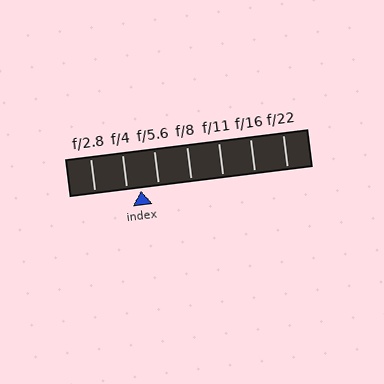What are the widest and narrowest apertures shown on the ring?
The widest aperture shown is f/2.8 and the narrowest is f/22.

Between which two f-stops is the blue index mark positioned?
The index mark is between f/4 and f/5.6.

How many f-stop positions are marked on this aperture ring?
There are 7 f-stop positions marked.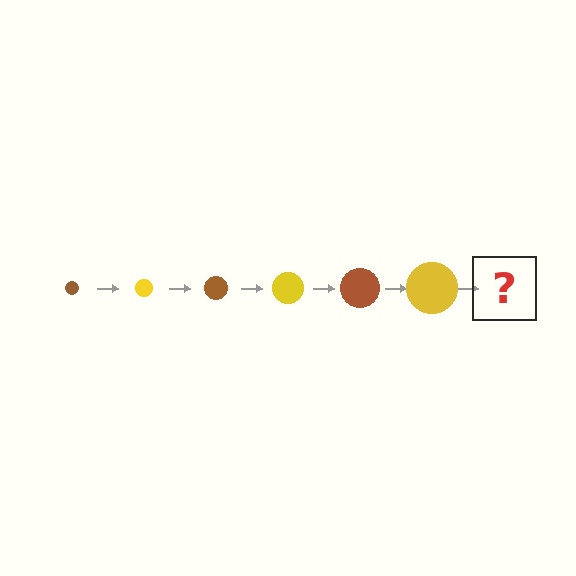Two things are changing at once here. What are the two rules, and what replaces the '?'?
The two rules are that the circle grows larger each step and the color cycles through brown and yellow. The '?' should be a brown circle, larger than the previous one.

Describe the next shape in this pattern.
It should be a brown circle, larger than the previous one.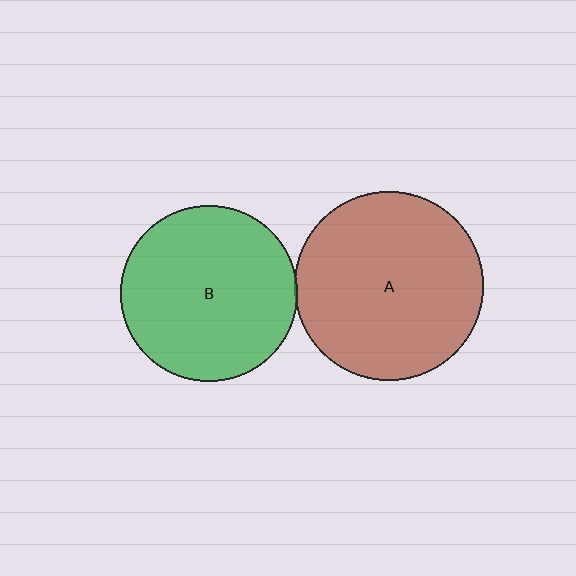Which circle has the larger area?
Circle A (brown).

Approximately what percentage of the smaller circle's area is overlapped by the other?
Approximately 5%.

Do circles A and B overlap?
Yes.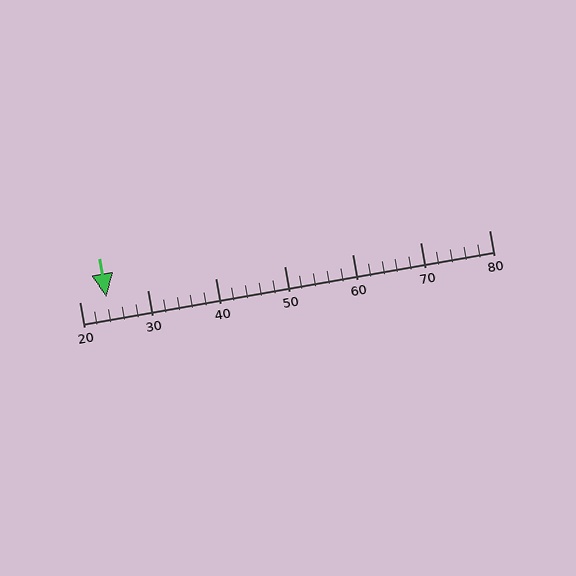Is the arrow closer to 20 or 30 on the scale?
The arrow is closer to 20.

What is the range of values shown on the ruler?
The ruler shows values from 20 to 80.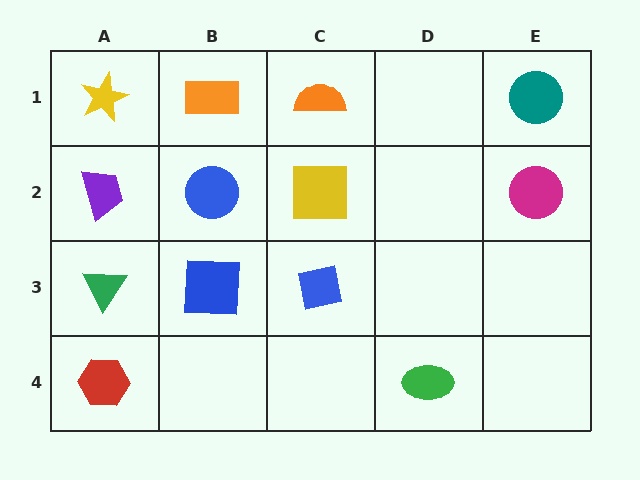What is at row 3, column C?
A blue square.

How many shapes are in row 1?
4 shapes.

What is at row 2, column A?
A purple trapezoid.